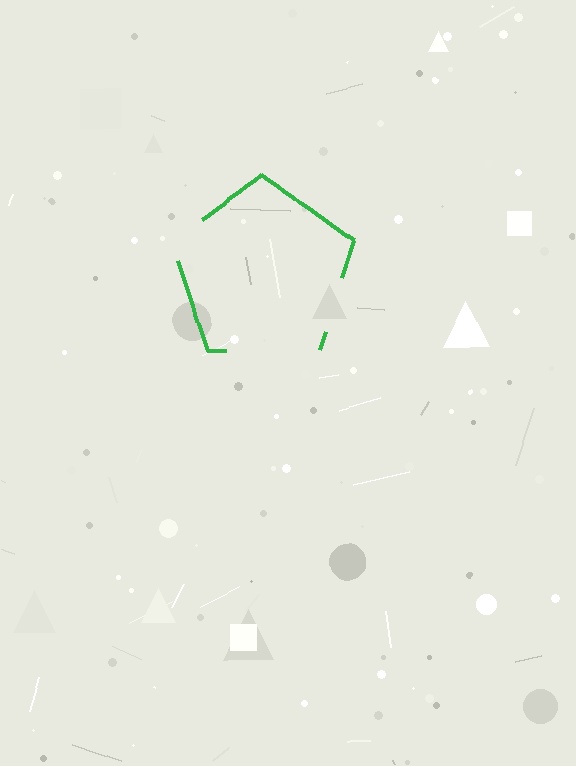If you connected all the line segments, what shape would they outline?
They would outline a pentagon.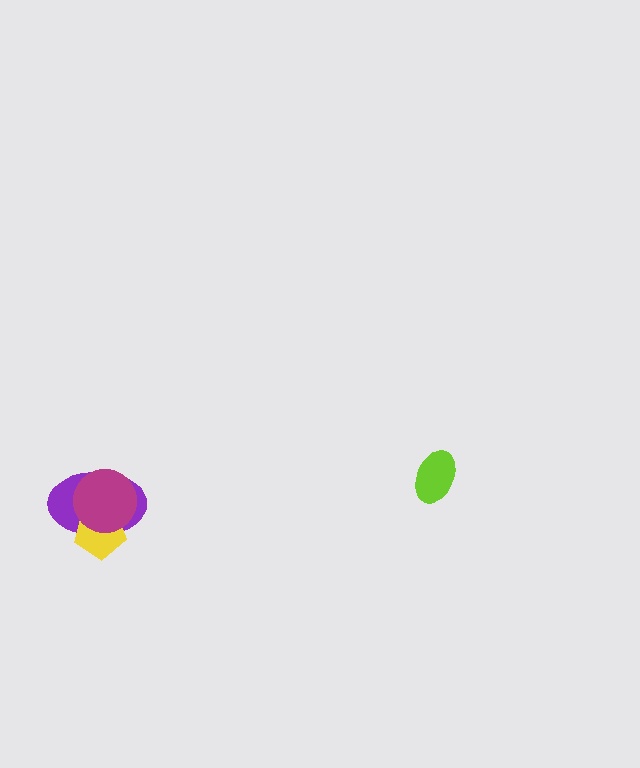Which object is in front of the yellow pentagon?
The magenta circle is in front of the yellow pentagon.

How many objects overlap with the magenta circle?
2 objects overlap with the magenta circle.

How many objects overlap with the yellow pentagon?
2 objects overlap with the yellow pentagon.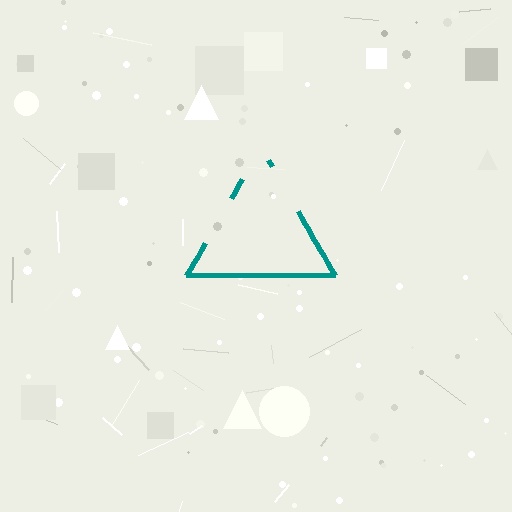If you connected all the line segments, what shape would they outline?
They would outline a triangle.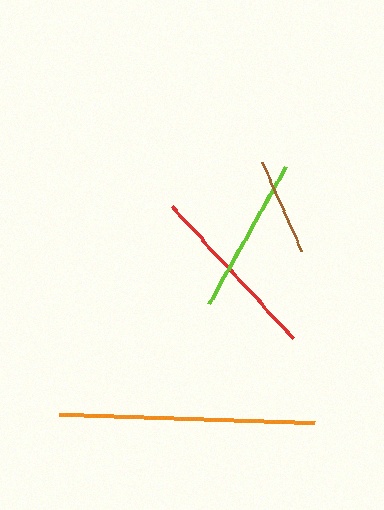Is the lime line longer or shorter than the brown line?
The lime line is longer than the brown line.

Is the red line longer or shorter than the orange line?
The orange line is longer than the red line.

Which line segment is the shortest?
The brown line is the shortest at approximately 96 pixels.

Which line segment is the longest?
The orange line is the longest at approximately 255 pixels.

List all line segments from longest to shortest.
From longest to shortest: orange, red, lime, brown.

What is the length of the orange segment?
The orange segment is approximately 255 pixels long.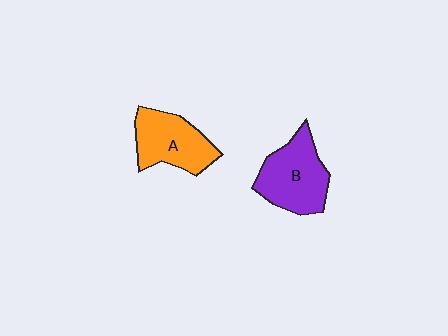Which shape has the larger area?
Shape B (purple).